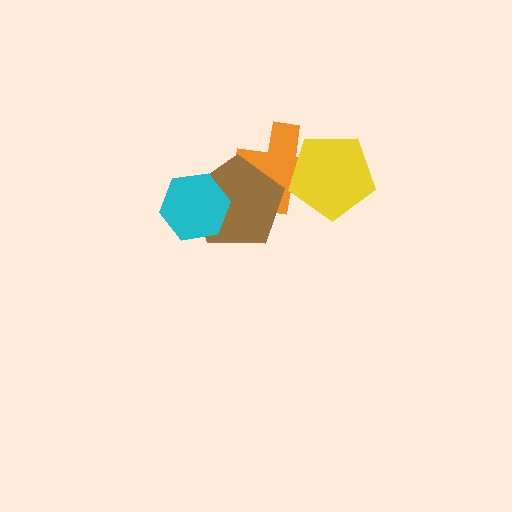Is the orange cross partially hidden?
Yes, it is partially covered by another shape.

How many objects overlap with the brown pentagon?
2 objects overlap with the brown pentagon.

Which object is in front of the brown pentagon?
The cyan hexagon is in front of the brown pentagon.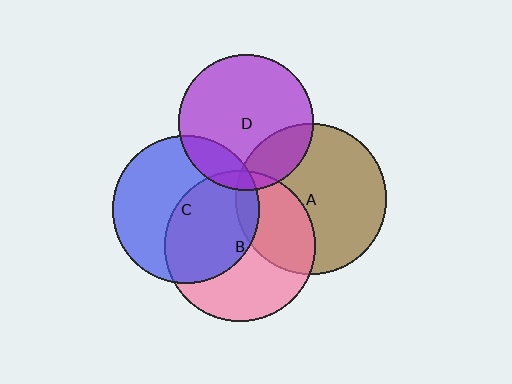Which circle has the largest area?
Circle A (brown).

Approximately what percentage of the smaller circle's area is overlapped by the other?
Approximately 10%.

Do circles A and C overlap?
Yes.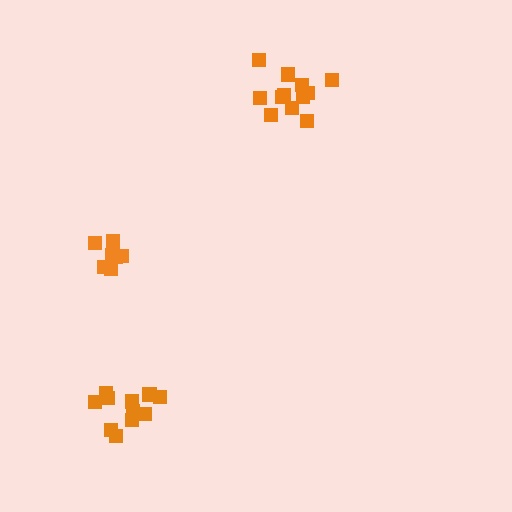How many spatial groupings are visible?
There are 3 spatial groupings.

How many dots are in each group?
Group 1: 11 dots, Group 2: 7 dots, Group 3: 12 dots (30 total).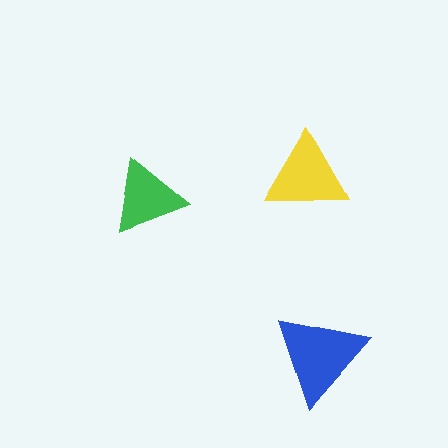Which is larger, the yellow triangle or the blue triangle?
The blue one.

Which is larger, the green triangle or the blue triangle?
The blue one.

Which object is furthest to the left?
The green triangle is leftmost.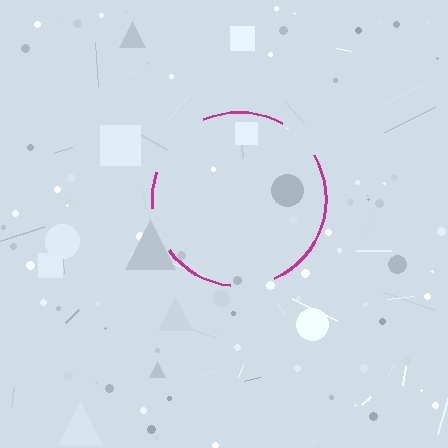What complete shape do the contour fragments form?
The contour fragments form a circle.